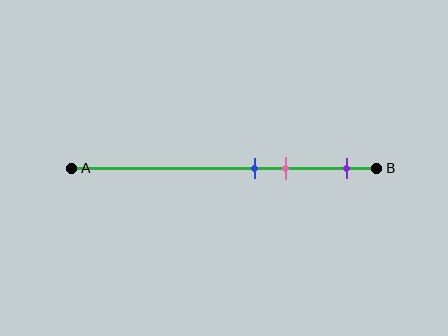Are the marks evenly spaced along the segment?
No, the marks are not evenly spaced.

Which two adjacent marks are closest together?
The blue and pink marks are the closest adjacent pair.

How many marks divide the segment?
There are 3 marks dividing the segment.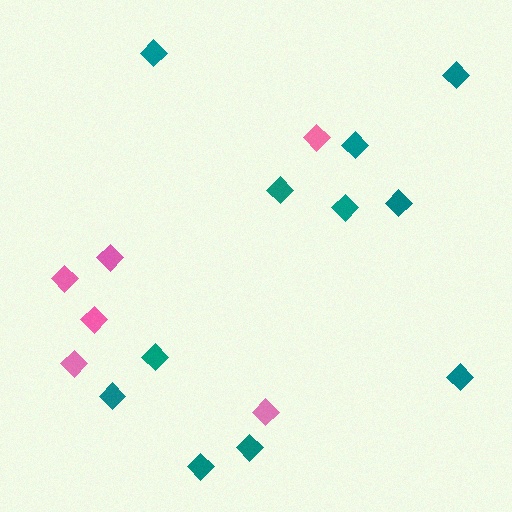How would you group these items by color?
There are 2 groups: one group of pink diamonds (6) and one group of teal diamonds (11).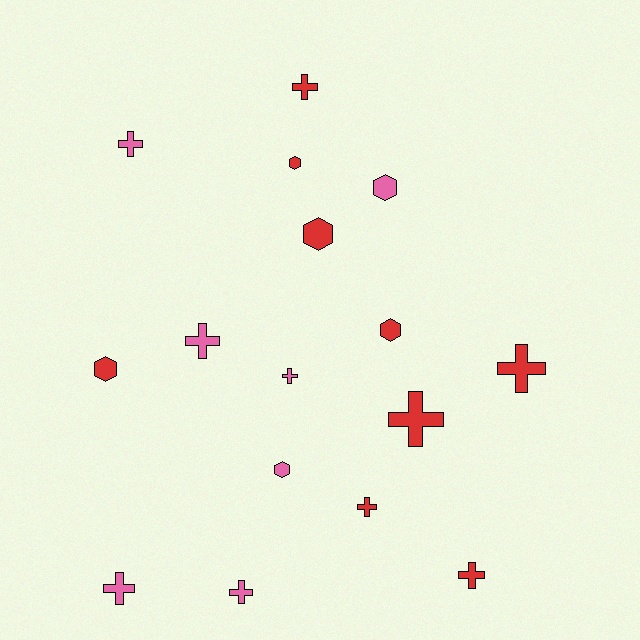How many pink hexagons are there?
There are 2 pink hexagons.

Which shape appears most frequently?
Cross, with 10 objects.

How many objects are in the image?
There are 16 objects.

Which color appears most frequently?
Red, with 9 objects.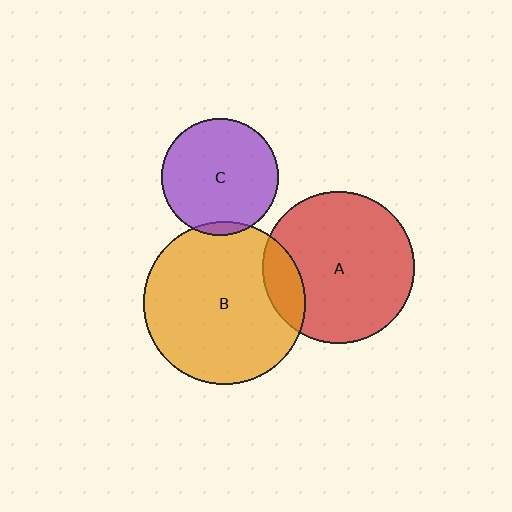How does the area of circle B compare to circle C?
Approximately 1.9 times.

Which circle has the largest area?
Circle B (orange).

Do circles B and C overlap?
Yes.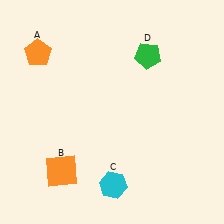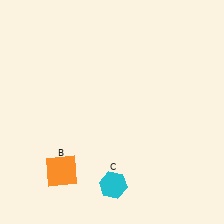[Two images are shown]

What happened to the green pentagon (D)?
The green pentagon (D) was removed in Image 2. It was in the top-right area of Image 1.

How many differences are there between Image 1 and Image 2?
There are 2 differences between the two images.